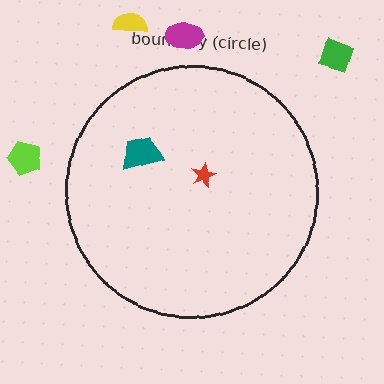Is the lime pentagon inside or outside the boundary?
Outside.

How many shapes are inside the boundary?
2 inside, 4 outside.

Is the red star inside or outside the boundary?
Inside.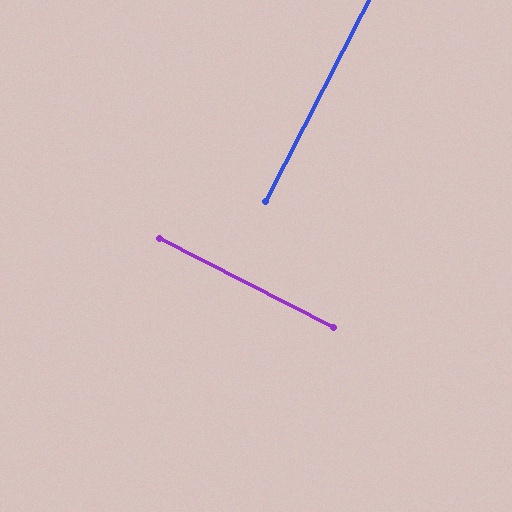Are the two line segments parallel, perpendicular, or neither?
Perpendicular — they meet at approximately 90°.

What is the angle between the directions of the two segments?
Approximately 90 degrees.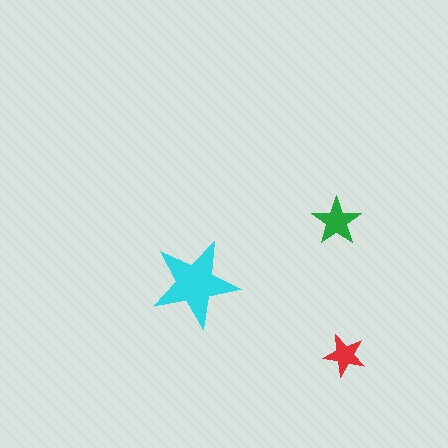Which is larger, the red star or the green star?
The green one.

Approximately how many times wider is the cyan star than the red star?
About 2 times wider.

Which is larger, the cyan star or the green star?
The cyan one.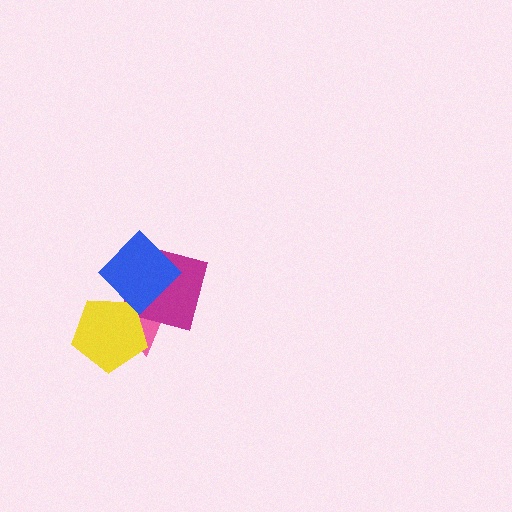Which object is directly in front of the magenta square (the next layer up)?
The yellow pentagon is directly in front of the magenta square.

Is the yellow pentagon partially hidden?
Yes, it is partially covered by another shape.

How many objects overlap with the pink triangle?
3 objects overlap with the pink triangle.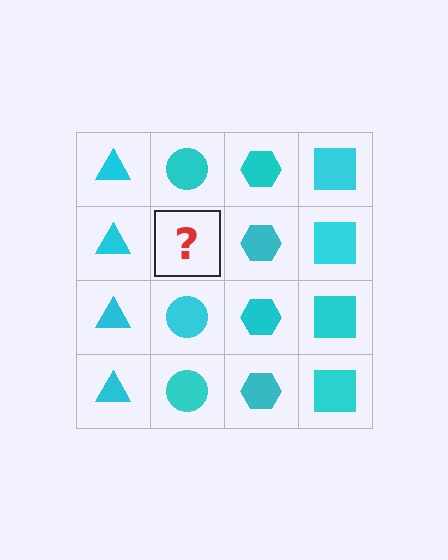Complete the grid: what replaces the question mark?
The question mark should be replaced with a cyan circle.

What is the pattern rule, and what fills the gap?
The rule is that each column has a consistent shape. The gap should be filled with a cyan circle.